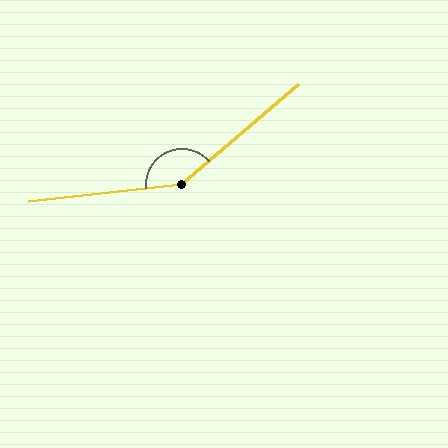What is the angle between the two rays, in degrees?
Approximately 145 degrees.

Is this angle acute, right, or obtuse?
It is obtuse.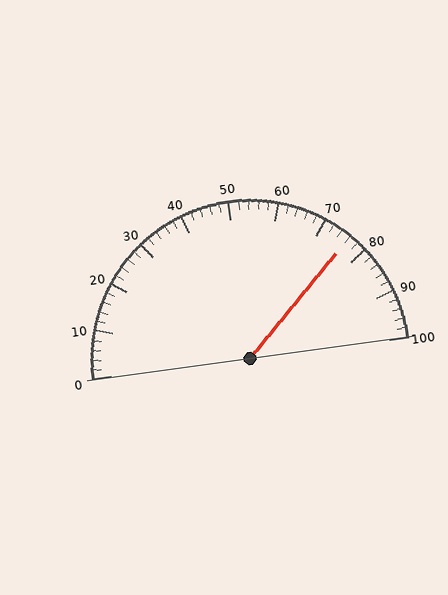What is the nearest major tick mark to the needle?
The nearest major tick mark is 80.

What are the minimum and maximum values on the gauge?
The gauge ranges from 0 to 100.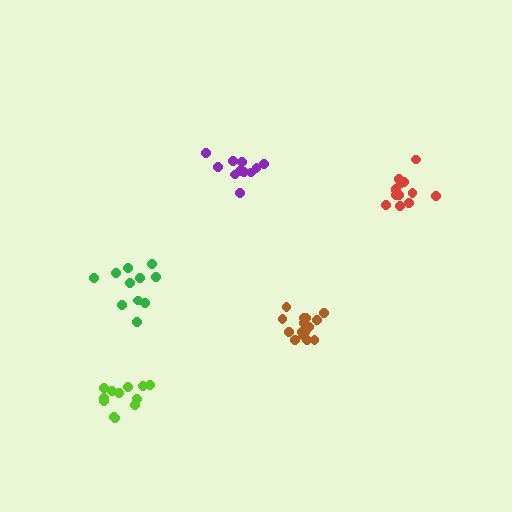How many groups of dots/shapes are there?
There are 5 groups.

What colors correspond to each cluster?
The clusters are colored: green, purple, brown, lime, red.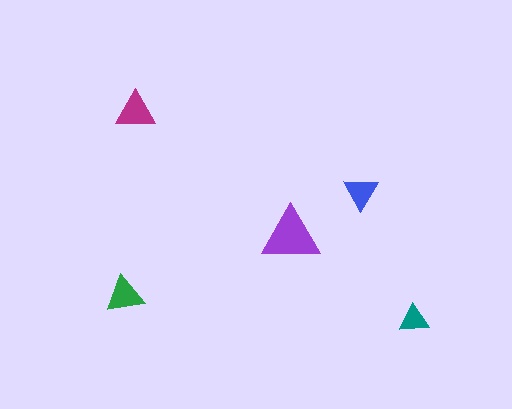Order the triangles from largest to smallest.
the purple one, the magenta one, the green one, the blue one, the teal one.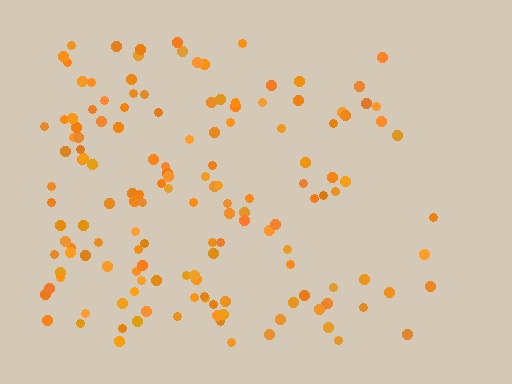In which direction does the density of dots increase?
From right to left, with the left side densest.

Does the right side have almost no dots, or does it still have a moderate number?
Still a moderate number, just noticeably fewer than the left.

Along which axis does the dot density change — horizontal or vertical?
Horizontal.